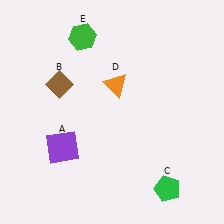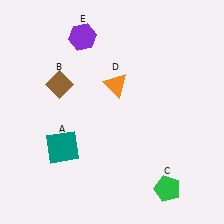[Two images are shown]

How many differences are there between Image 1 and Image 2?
There are 2 differences between the two images.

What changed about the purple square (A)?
In Image 1, A is purple. In Image 2, it changed to teal.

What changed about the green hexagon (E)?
In Image 1, E is green. In Image 2, it changed to purple.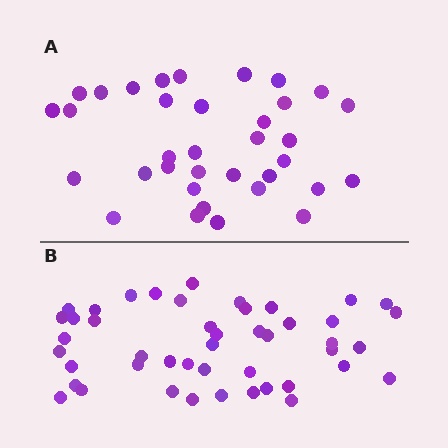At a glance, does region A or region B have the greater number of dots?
Region B (the bottom region) has more dots.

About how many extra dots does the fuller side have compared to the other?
Region B has roughly 12 or so more dots than region A.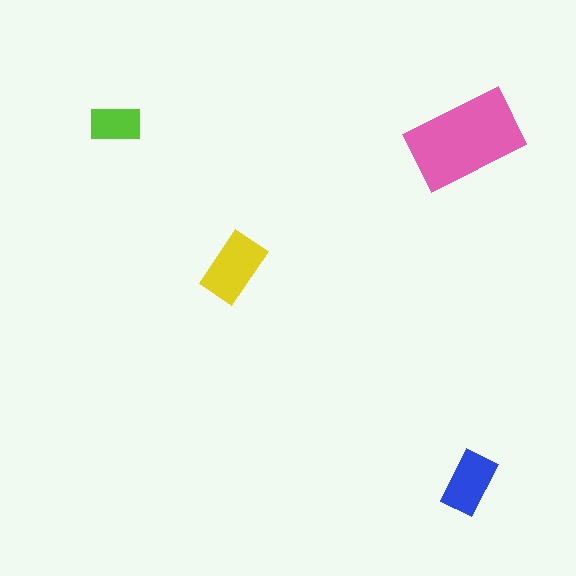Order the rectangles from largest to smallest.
the pink one, the yellow one, the blue one, the lime one.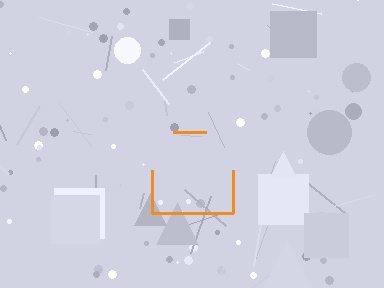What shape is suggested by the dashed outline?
The dashed outline suggests a square.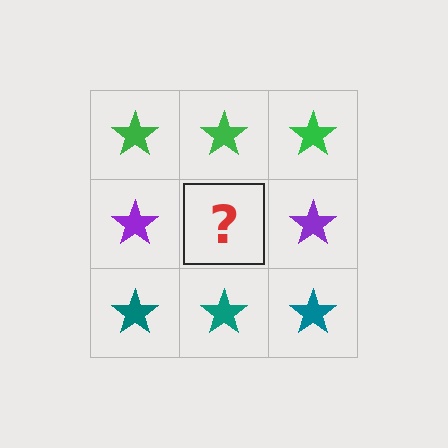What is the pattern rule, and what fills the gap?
The rule is that each row has a consistent color. The gap should be filled with a purple star.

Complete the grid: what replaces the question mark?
The question mark should be replaced with a purple star.